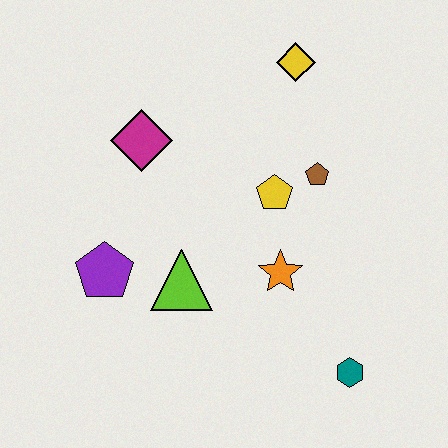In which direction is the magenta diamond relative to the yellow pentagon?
The magenta diamond is to the left of the yellow pentagon.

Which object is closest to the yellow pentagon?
The brown pentagon is closest to the yellow pentagon.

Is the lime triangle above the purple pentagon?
No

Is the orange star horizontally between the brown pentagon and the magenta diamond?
Yes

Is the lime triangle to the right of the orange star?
No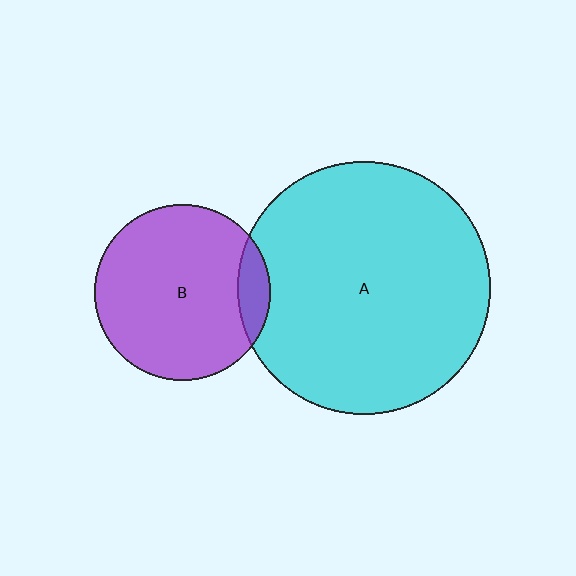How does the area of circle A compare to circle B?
Approximately 2.1 times.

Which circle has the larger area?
Circle A (cyan).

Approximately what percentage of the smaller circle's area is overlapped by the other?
Approximately 10%.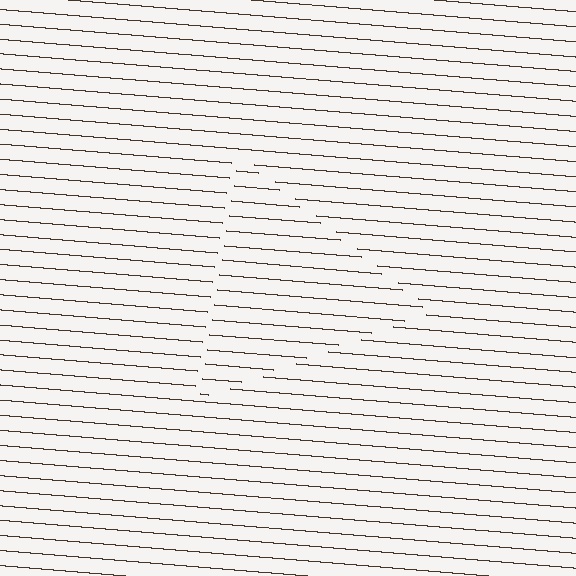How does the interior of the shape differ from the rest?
The interior of the shape contains the same grating, shifted by half a period — the contour is defined by the phase discontinuity where line-ends from the inner and outer gratings abut.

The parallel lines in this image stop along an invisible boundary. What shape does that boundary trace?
An illusory triangle. The interior of the shape contains the same grating, shifted by half a period — the contour is defined by the phase discontinuity where line-ends from the inner and outer gratings abut.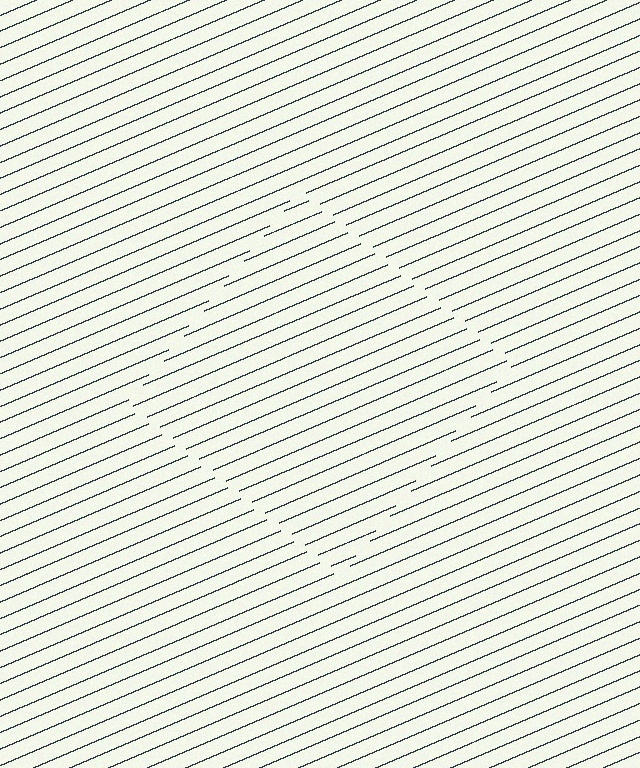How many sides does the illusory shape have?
4 sides — the line-ends trace a square.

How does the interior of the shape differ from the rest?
The interior of the shape contains the same grating, shifted by half a period — the contour is defined by the phase discontinuity where line-ends from the inner and outer gratings abut.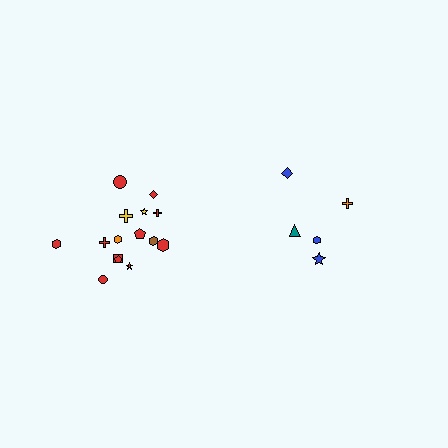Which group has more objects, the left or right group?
The left group.